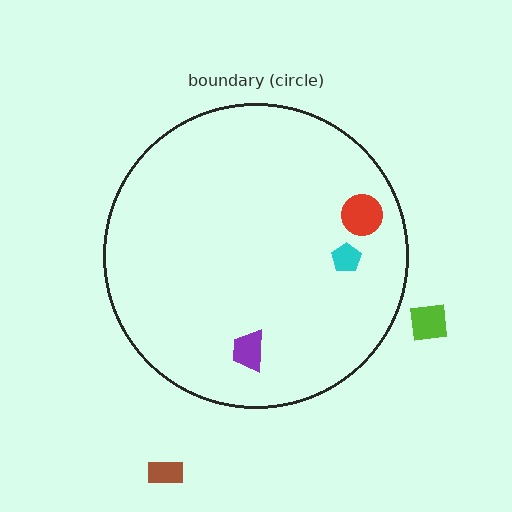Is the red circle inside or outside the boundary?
Inside.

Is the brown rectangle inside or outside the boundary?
Outside.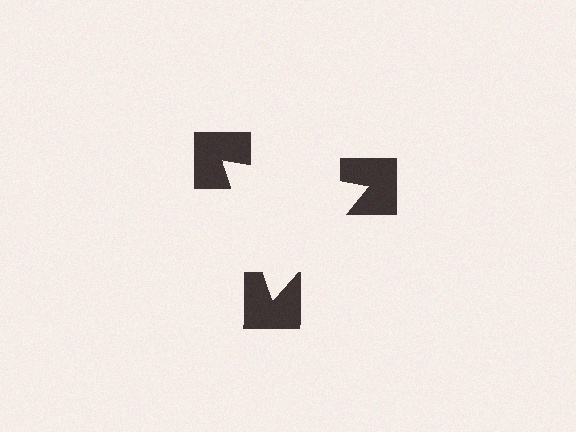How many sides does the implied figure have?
3 sides.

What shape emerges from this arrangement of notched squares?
An illusory triangle — its edges are inferred from the aligned wedge cuts in the notched squares, not physically drawn.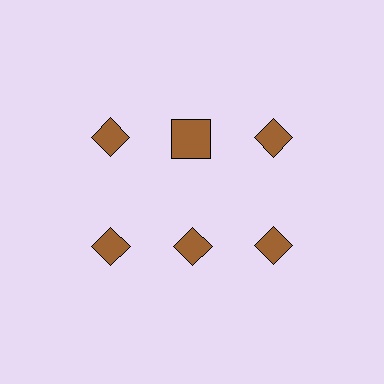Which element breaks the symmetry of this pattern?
The brown square in the top row, second from left column breaks the symmetry. All other shapes are brown diamonds.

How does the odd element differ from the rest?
It has a different shape: square instead of diamond.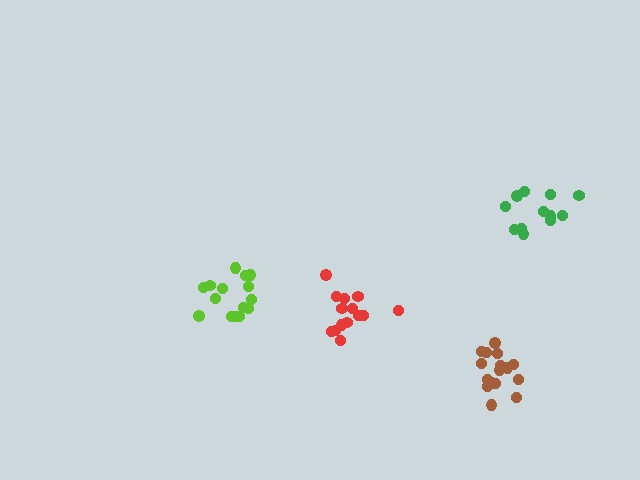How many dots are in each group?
Group 1: 15 dots, Group 2: 16 dots, Group 3: 14 dots, Group 4: 12 dots (57 total).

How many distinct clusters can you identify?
There are 4 distinct clusters.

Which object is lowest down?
The brown cluster is bottommost.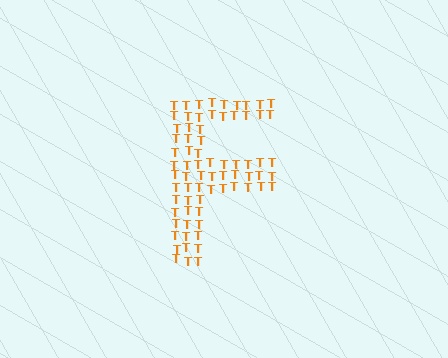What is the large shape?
The large shape is the letter F.